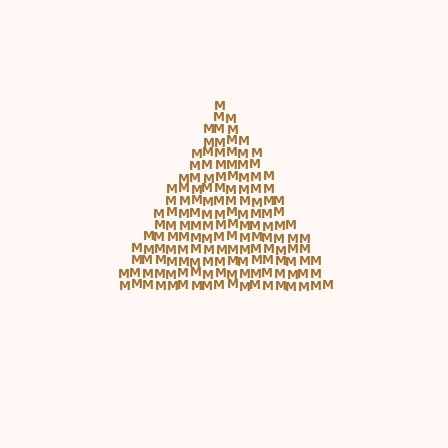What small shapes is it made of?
It is made of small letter M's.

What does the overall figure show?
The overall figure shows a triangle.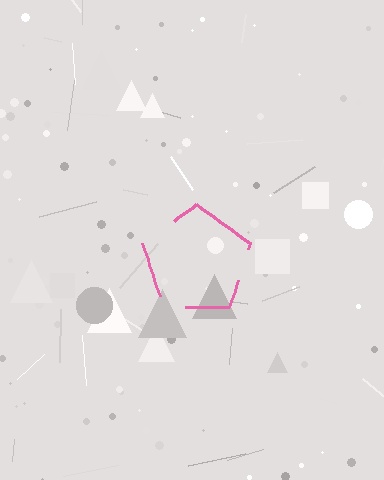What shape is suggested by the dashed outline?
The dashed outline suggests a pentagon.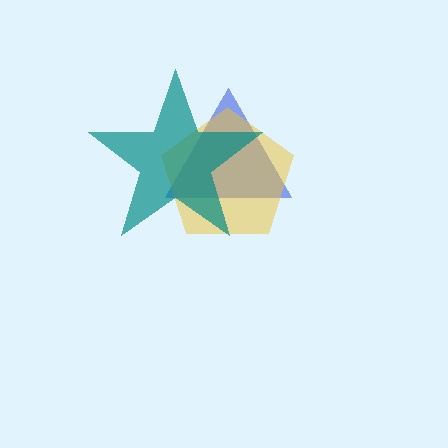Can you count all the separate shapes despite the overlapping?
Yes, there are 3 separate shapes.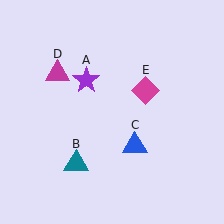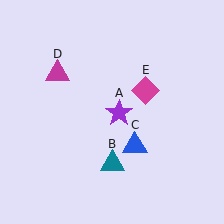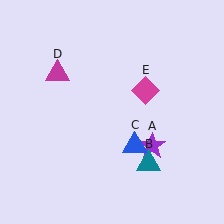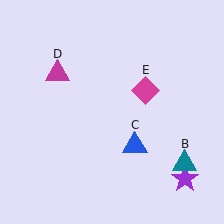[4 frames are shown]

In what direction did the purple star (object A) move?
The purple star (object A) moved down and to the right.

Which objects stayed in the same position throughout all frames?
Blue triangle (object C) and magenta triangle (object D) and magenta diamond (object E) remained stationary.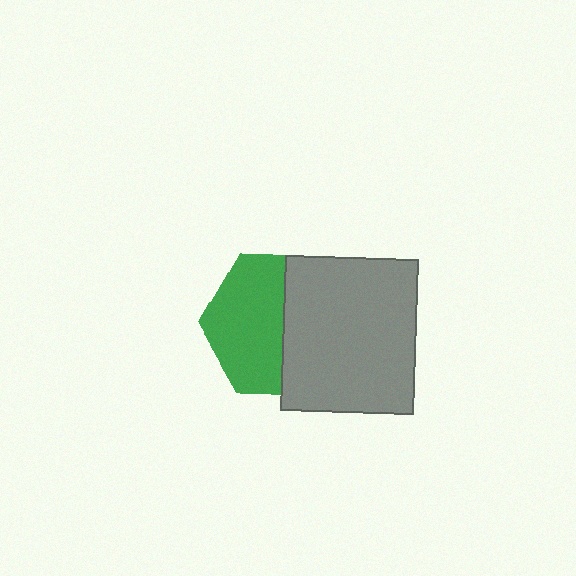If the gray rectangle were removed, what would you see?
You would see the complete green hexagon.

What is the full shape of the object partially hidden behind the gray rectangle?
The partially hidden object is a green hexagon.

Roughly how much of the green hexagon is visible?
About half of it is visible (roughly 53%).